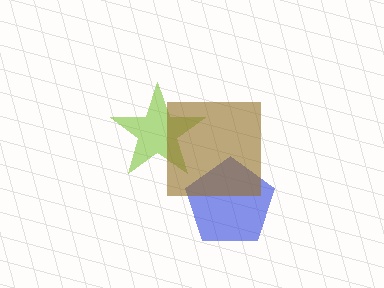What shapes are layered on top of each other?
The layered shapes are: a blue pentagon, a lime star, a brown square.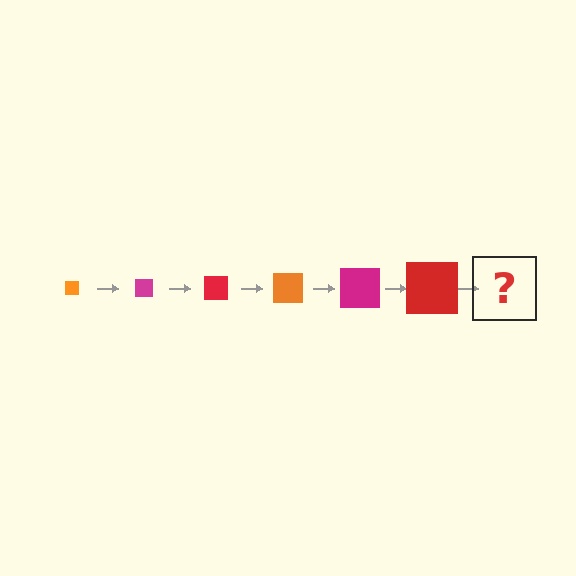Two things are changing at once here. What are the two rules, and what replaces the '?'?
The two rules are that the square grows larger each step and the color cycles through orange, magenta, and red. The '?' should be an orange square, larger than the previous one.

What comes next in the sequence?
The next element should be an orange square, larger than the previous one.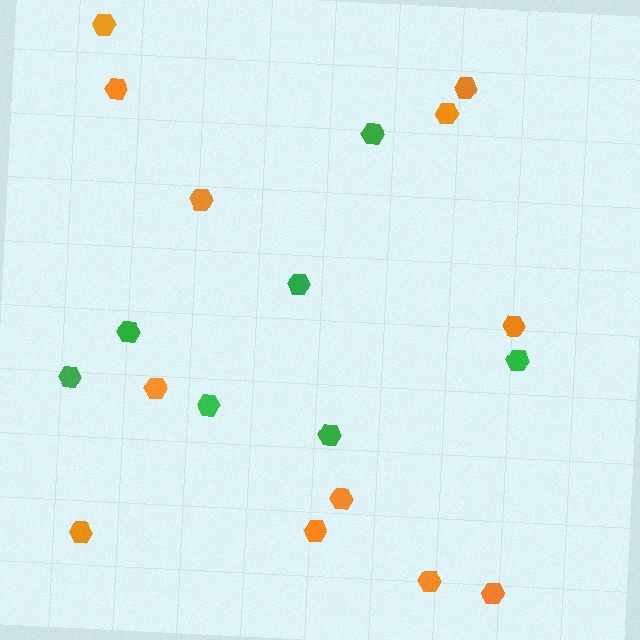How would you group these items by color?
There are 2 groups: one group of green hexagons (7) and one group of orange hexagons (12).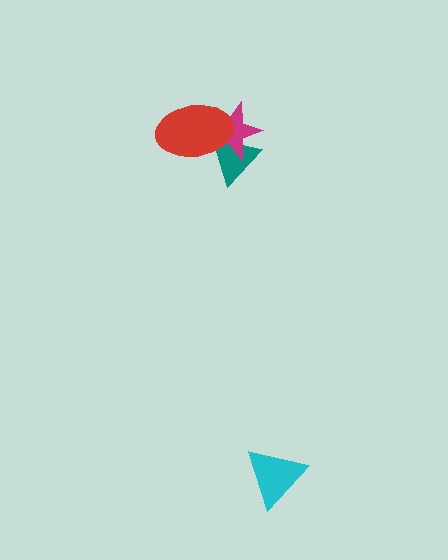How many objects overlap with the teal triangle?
2 objects overlap with the teal triangle.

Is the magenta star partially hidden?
Yes, it is partially covered by another shape.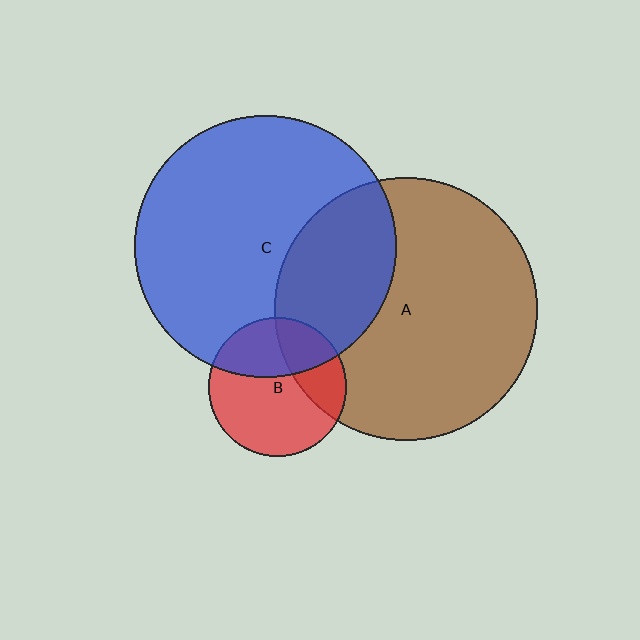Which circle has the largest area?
Circle A (brown).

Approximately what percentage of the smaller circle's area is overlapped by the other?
Approximately 35%.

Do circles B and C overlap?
Yes.